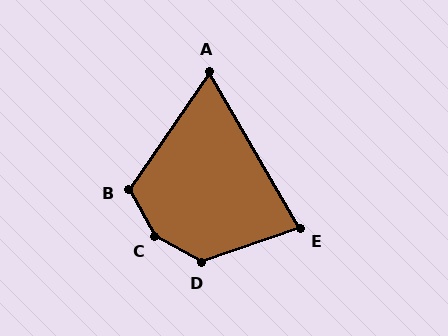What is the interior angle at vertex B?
Approximately 117 degrees (obtuse).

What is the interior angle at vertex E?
Approximately 79 degrees (acute).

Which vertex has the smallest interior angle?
A, at approximately 64 degrees.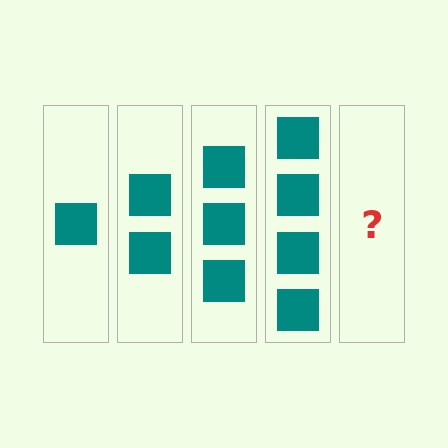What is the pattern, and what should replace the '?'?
The pattern is that each step adds one more square. The '?' should be 5 squares.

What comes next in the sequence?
The next element should be 5 squares.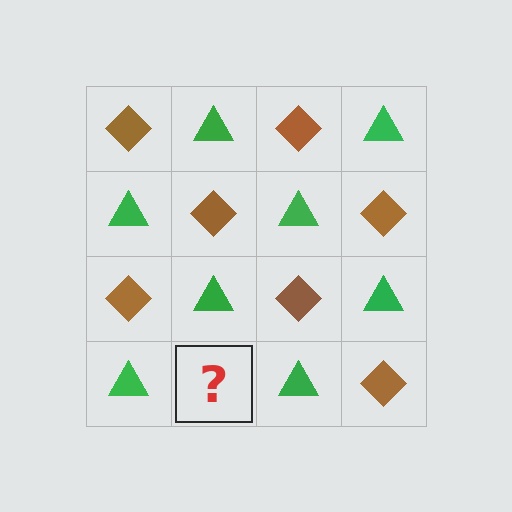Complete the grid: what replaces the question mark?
The question mark should be replaced with a brown diamond.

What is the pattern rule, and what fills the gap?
The rule is that it alternates brown diamond and green triangle in a checkerboard pattern. The gap should be filled with a brown diamond.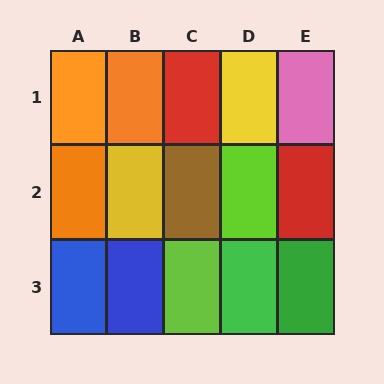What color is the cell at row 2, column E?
Red.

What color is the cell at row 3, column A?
Blue.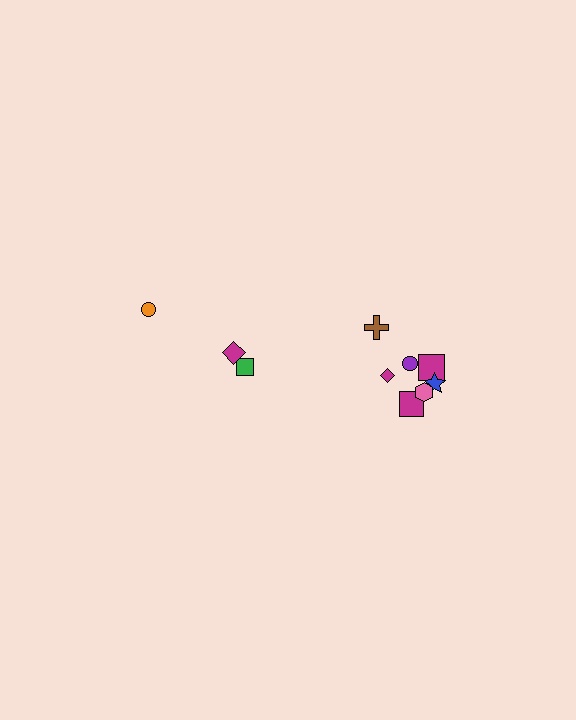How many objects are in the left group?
There are 3 objects.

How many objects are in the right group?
There are 7 objects.